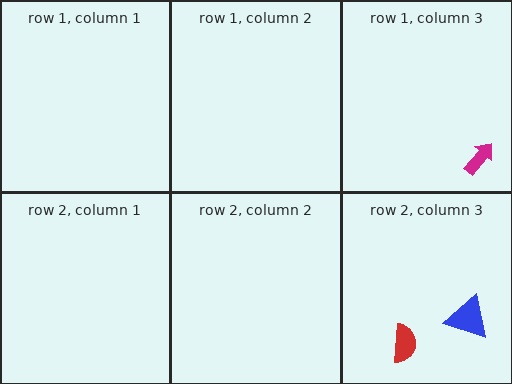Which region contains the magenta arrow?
The row 1, column 3 region.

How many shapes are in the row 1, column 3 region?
1.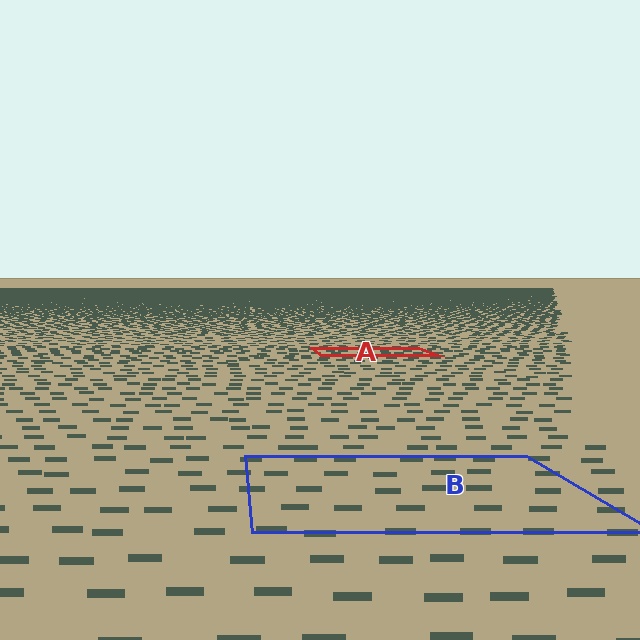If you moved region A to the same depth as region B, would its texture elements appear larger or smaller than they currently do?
They would appear larger. At a closer depth, the same texture elements are projected at a bigger on-screen size.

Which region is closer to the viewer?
Region B is closer. The texture elements there are larger and more spread out.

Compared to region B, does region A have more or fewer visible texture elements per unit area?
Region A has more texture elements per unit area — they are packed more densely because it is farther away.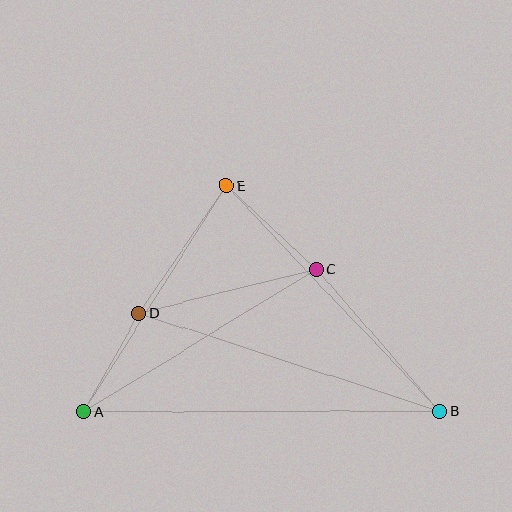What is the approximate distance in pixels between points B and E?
The distance between B and E is approximately 310 pixels.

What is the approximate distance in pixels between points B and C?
The distance between B and C is approximately 188 pixels.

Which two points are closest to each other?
Points A and D are closest to each other.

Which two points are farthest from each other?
Points A and B are farthest from each other.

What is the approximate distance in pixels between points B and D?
The distance between B and D is approximately 316 pixels.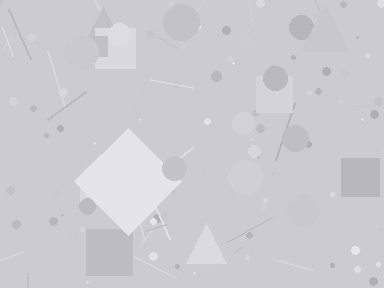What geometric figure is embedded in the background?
A diamond is embedded in the background.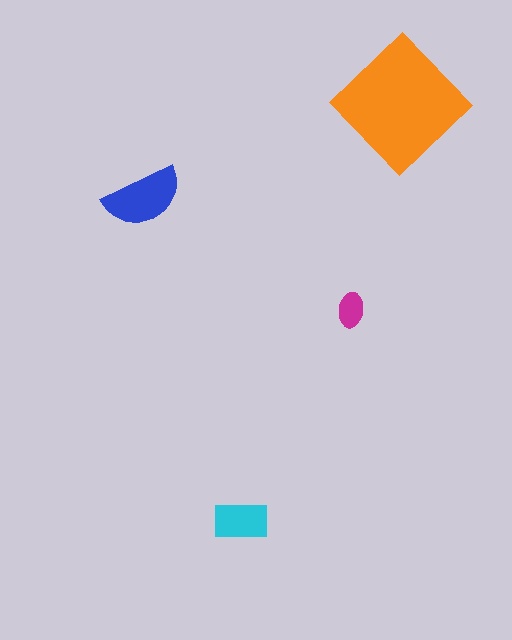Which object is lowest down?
The cyan rectangle is bottommost.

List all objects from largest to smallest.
The orange diamond, the blue semicircle, the cyan rectangle, the magenta ellipse.